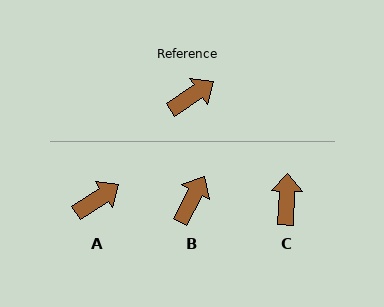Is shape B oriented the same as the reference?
No, it is off by about 28 degrees.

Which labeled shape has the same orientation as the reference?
A.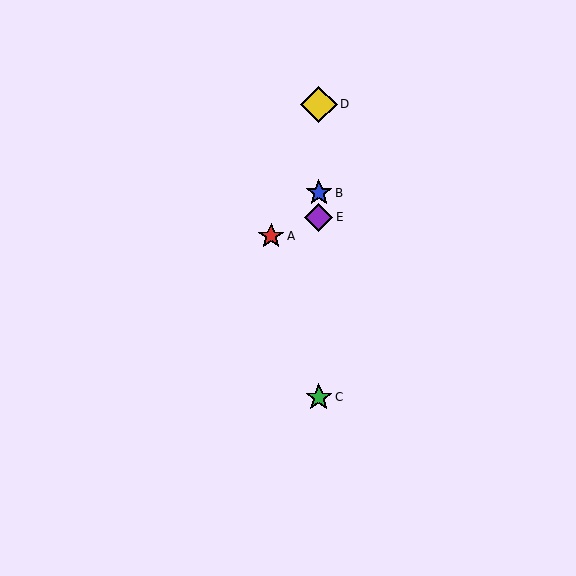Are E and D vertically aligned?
Yes, both are at x≈319.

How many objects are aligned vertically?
4 objects (B, C, D, E) are aligned vertically.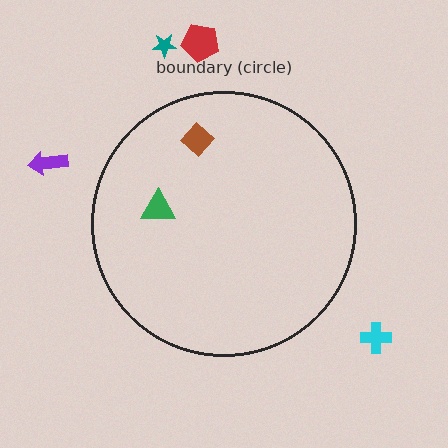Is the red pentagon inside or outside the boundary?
Outside.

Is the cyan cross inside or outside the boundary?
Outside.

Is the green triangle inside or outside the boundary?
Inside.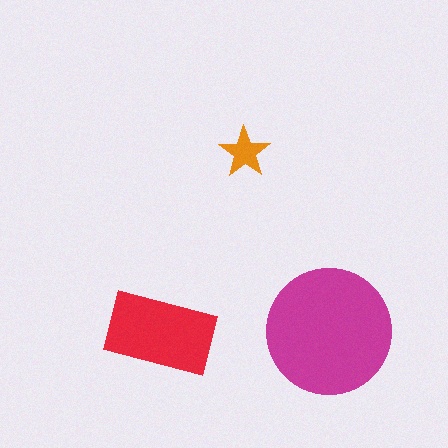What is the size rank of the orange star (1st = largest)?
3rd.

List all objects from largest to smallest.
The magenta circle, the red rectangle, the orange star.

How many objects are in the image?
There are 3 objects in the image.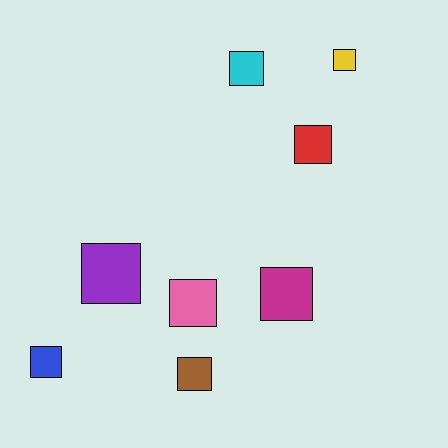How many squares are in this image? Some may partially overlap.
There are 8 squares.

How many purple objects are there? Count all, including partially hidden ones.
There is 1 purple object.